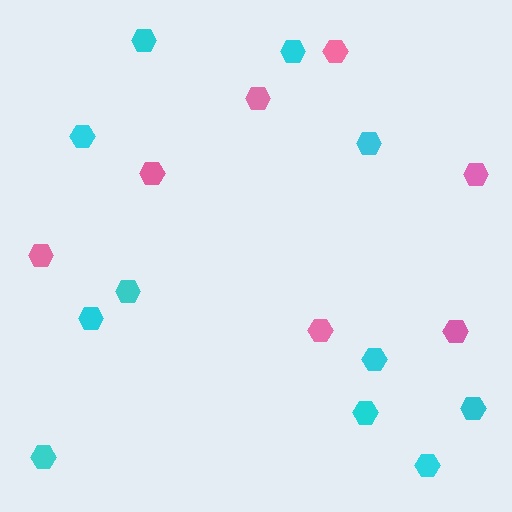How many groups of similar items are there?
There are 2 groups: one group of cyan hexagons (11) and one group of pink hexagons (7).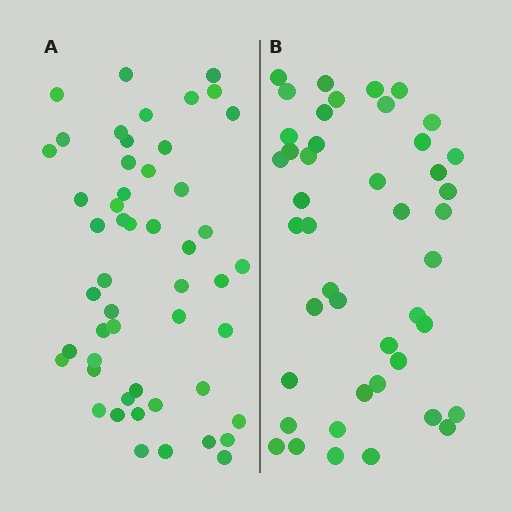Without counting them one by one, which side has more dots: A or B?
Region A (the left region) has more dots.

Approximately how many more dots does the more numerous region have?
Region A has roughly 8 or so more dots than region B.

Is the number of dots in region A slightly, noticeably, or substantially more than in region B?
Region A has only slightly more — the two regions are fairly close. The ratio is roughly 1.2 to 1.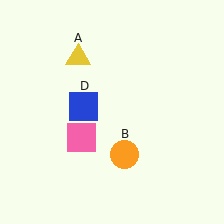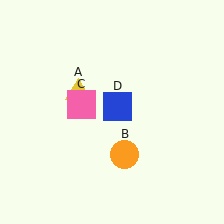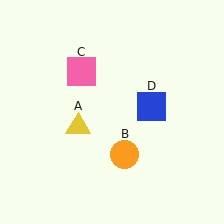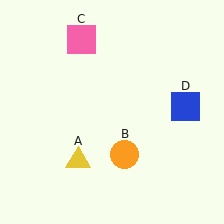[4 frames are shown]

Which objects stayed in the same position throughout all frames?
Orange circle (object B) remained stationary.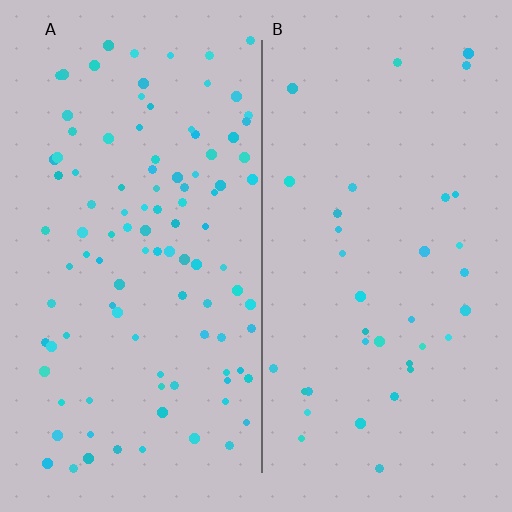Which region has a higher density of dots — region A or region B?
A (the left).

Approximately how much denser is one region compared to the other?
Approximately 2.8× — region A over region B.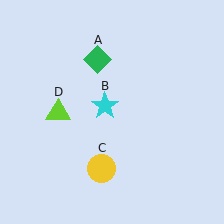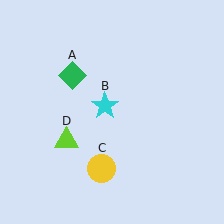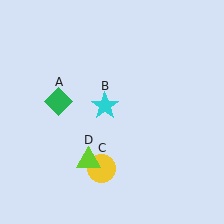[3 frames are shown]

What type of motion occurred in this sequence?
The green diamond (object A), lime triangle (object D) rotated counterclockwise around the center of the scene.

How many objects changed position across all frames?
2 objects changed position: green diamond (object A), lime triangle (object D).